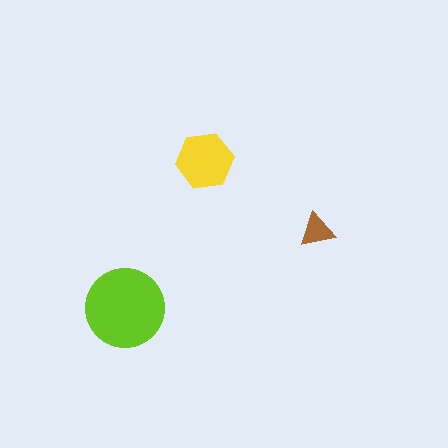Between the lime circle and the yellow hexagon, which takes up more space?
The lime circle.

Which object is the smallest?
The brown triangle.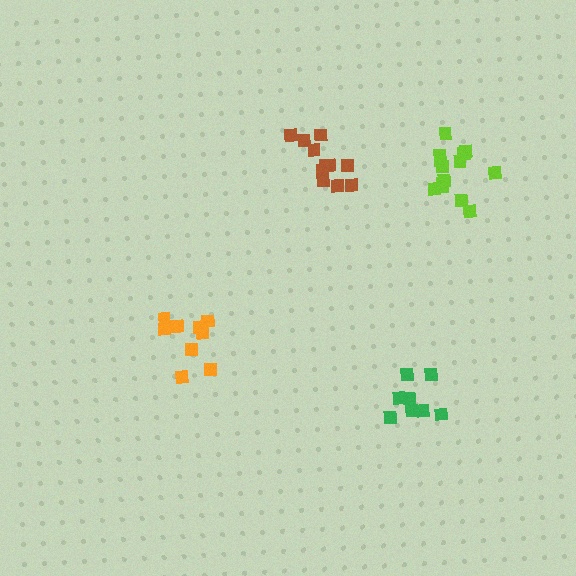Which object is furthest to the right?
The lime cluster is rightmost.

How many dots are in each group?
Group 1: 11 dots, Group 2: 9 dots, Group 3: 8 dots, Group 4: 14 dots (42 total).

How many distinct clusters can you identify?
There are 4 distinct clusters.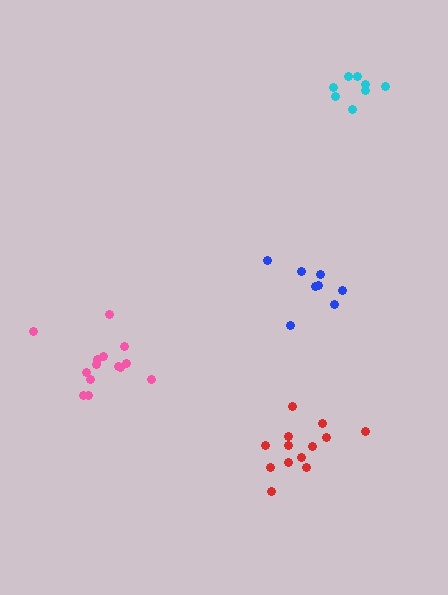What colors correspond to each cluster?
The clusters are colored: blue, red, pink, cyan.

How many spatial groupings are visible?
There are 4 spatial groupings.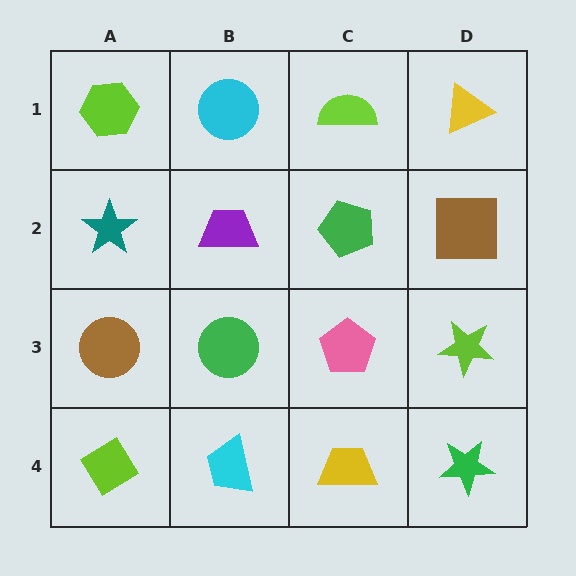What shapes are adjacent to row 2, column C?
A lime semicircle (row 1, column C), a pink pentagon (row 3, column C), a purple trapezoid (row 2, column B), a brown square (row 2, column D).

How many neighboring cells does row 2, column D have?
3.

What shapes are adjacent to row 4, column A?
A brown circle (row 3, column A), a cyan trapezoid (row 4, column B).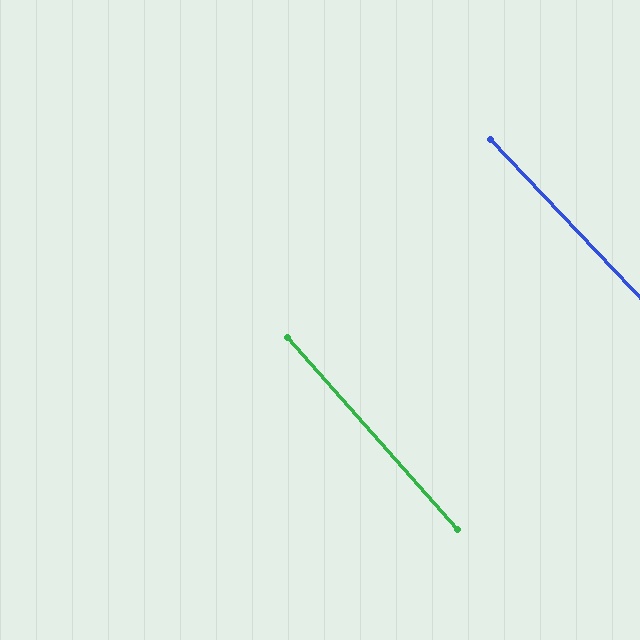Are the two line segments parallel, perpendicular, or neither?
Parallel — their directions differ by only 1.9°.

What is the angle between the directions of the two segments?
Approximately 2 degrees.